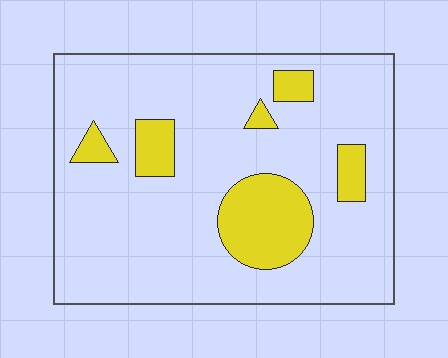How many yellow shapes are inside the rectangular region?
6.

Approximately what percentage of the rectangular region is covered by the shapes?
Approximately 15%.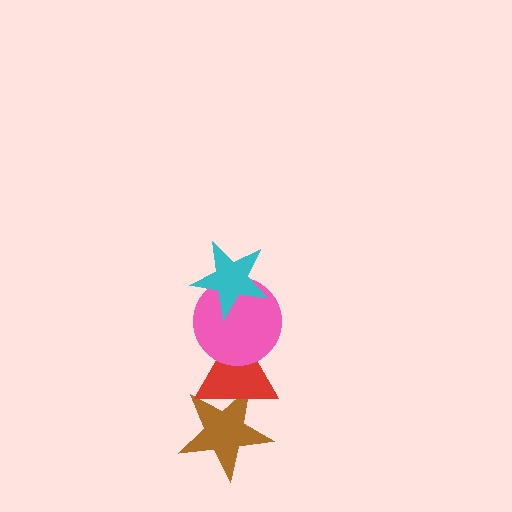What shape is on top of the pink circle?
The cyan star is on top of the pink circle.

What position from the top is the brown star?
The brown star is 4th from the top.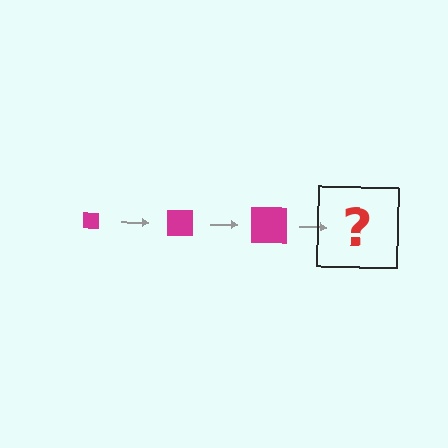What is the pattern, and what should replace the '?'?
The pattern is that the square gets progressively larger each step. The '?' should be a magenta square, larger than the previous one.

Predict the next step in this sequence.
The next step is a magenta square, larger than the previous one.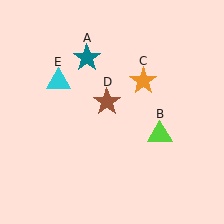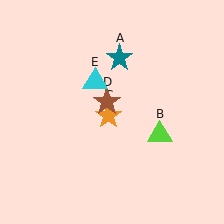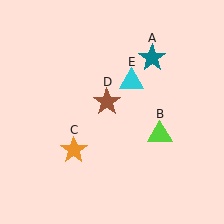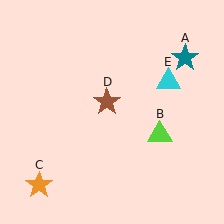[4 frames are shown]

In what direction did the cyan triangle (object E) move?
The cyan triangle (object E) moved right.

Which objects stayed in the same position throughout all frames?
Lime triangle (object B) and brown star (object D) remained stationary.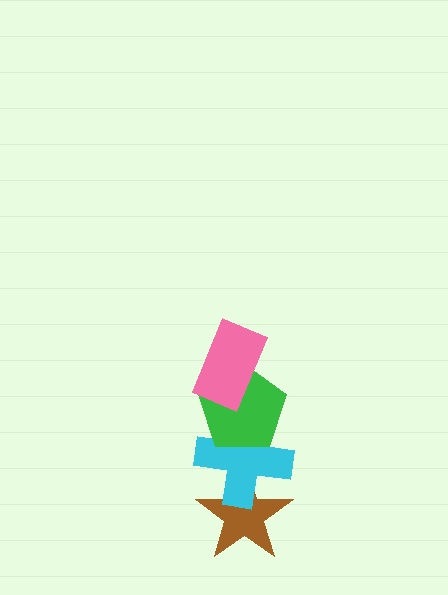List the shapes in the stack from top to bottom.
From top to bottom: the pink rectangle, the green pentagon, the cyan cross, the brown star.